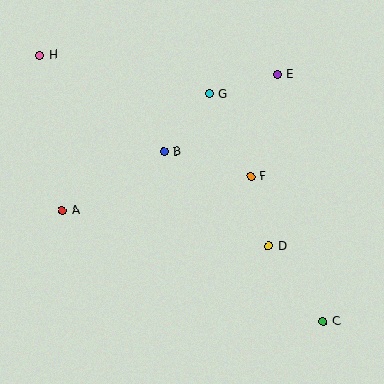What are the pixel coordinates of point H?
Point H is at (40, 55).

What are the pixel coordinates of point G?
Point G is at (209, 94).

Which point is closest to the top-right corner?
Point E is closest to the top-right corner.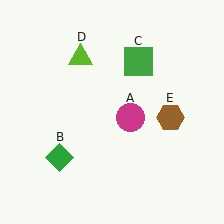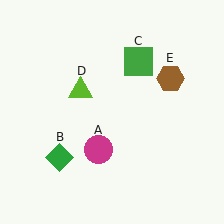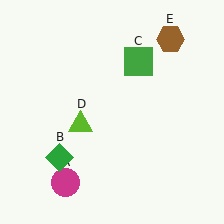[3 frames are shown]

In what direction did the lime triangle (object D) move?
The lime triangle (object D) moved down.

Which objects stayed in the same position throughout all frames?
Green diamond (object B) and green square (object C) remained stationary.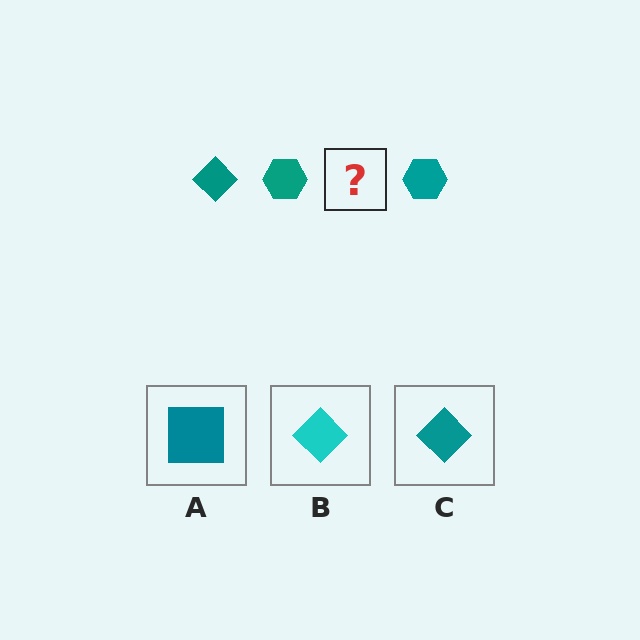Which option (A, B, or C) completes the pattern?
C.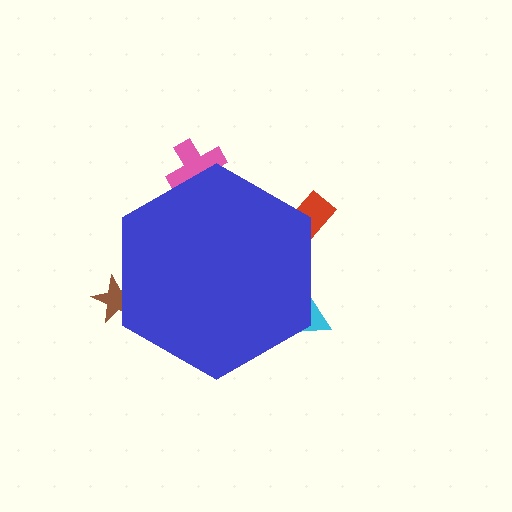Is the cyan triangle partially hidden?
Yes, the cyan triangle is partially hidden behind the blue hexagon.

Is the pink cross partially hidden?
Yes, the pink cross is partially hidden behind the blue hexagon.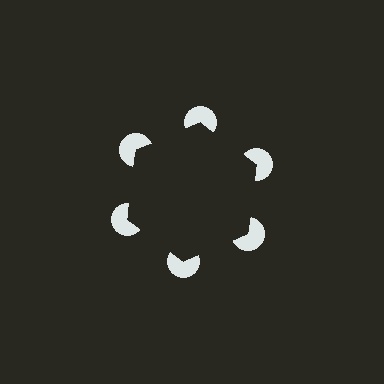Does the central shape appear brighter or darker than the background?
It typically appears slightly darker than the background, even though no actual brightness change is drawn.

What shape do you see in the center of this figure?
An illusory hexagon — its edges are inferred from the aligned wedge cuts in the pac-man discs, not physically drawn.